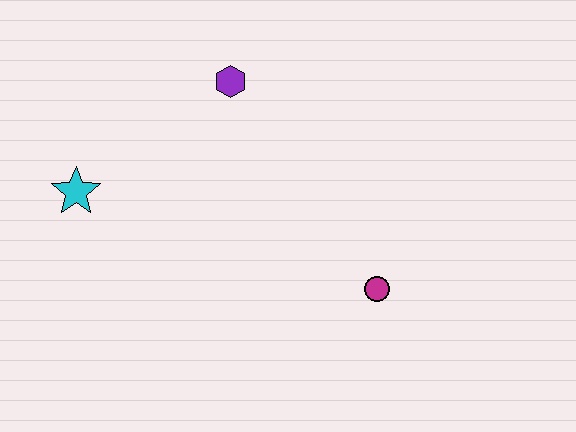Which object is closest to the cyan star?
The purple hexagon is closest to the cyan star.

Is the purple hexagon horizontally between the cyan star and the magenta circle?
Yes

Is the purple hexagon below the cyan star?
No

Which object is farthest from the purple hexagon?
The magenta circle is farthest from the purple hexagon.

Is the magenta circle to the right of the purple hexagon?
Yes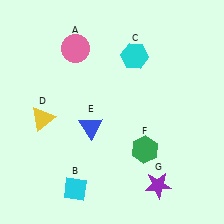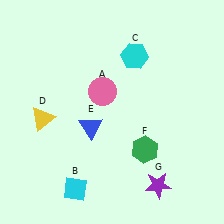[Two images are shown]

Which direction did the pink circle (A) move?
The pink circle (A) moved down.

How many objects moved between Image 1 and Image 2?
1 object moved between the two images.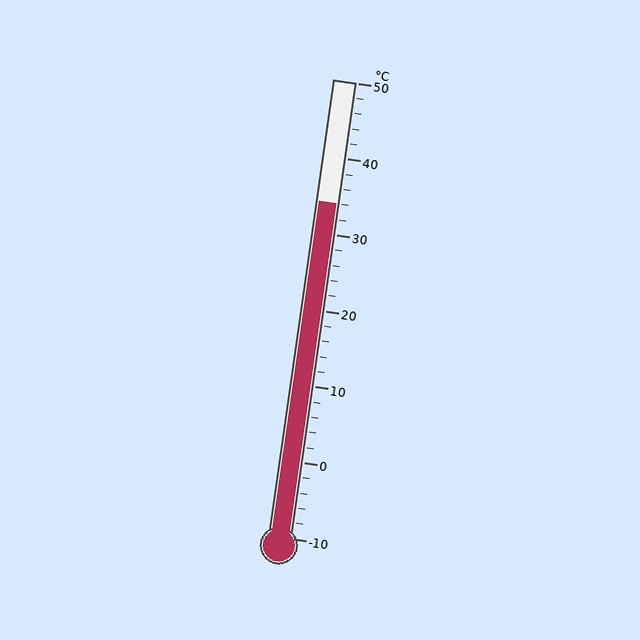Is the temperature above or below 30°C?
The temperature is above 30°C.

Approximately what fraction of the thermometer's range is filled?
The thermometer is filled to approximately 75% of its range.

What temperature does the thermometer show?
The thermometer shows approximately 34°C.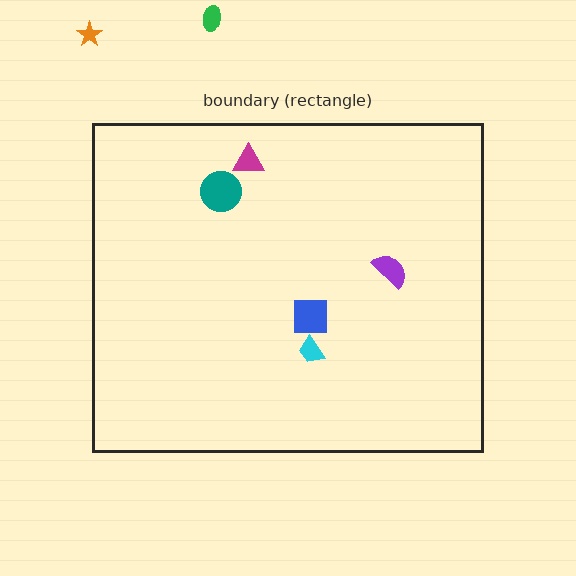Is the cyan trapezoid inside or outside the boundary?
Inside.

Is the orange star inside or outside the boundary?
Outside.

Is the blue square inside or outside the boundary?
Inside.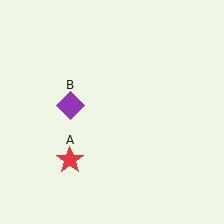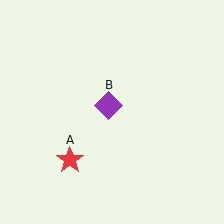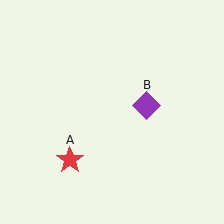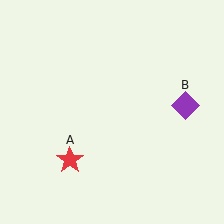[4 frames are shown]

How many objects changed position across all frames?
1 object changed position: purple diamond (object B).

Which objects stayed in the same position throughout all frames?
Red star (object A) remained stationary.